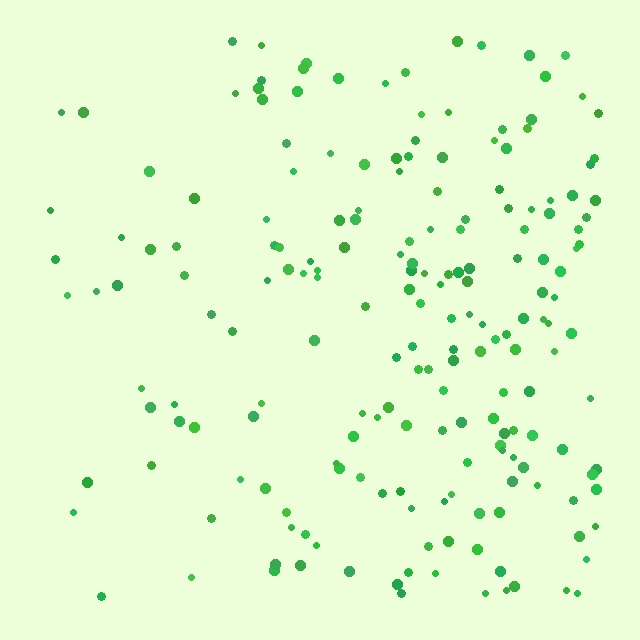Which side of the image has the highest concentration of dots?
The right.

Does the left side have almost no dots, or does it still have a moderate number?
Still a moderate number, just noticeably fewer than the right.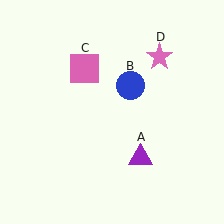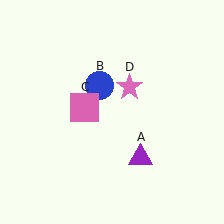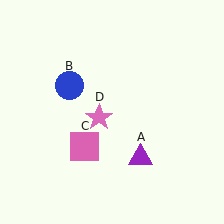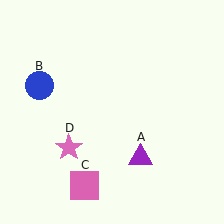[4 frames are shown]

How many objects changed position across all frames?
3 objects changed position: blue circle (object B), pink square (object C), pink star (object D).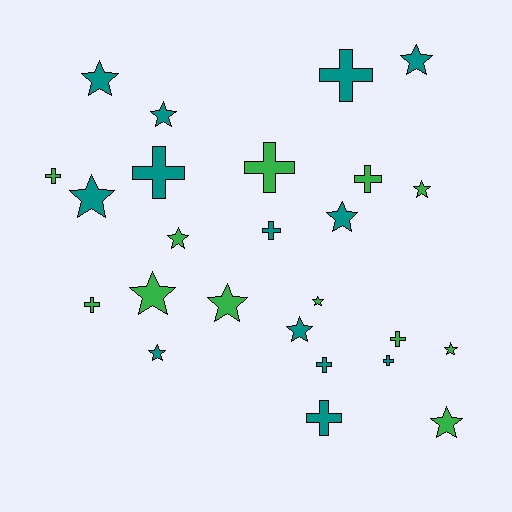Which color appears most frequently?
Teal, with 13 objects.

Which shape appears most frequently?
Star, with 14 objects.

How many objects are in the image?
There are 25 objects.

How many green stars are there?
There are 7 green stars.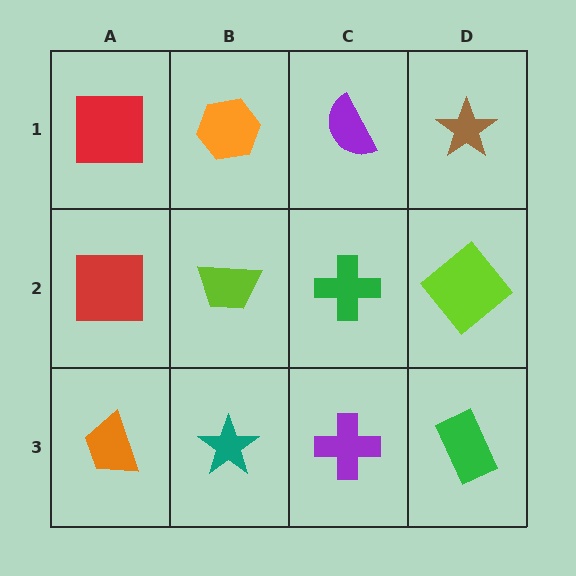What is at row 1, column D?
A brown star.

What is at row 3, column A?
An orange trapezoid.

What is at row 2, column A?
A red square.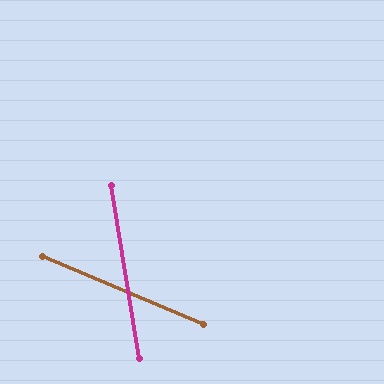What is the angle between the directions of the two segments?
Approximately 58 degrees.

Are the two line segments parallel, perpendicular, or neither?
Neither parallel nor perpendicular — they differ by about 58°.